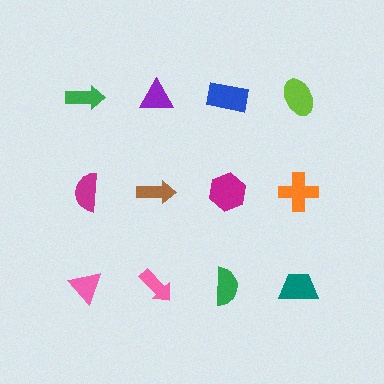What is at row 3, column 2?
A pink arrow.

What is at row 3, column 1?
A pink triangle.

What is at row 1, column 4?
A lime ellipse.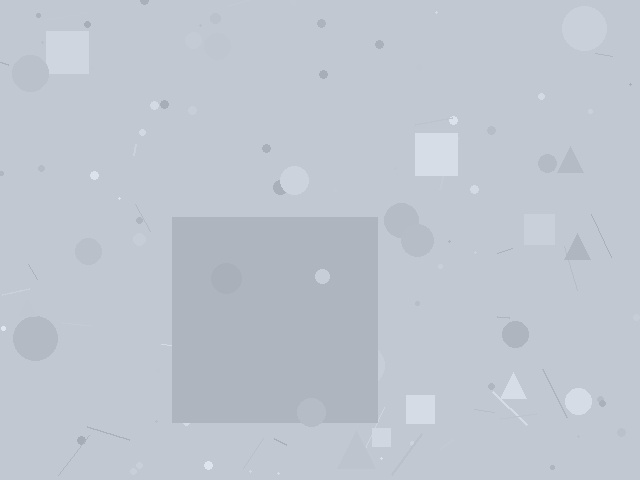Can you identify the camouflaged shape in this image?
The camouflaged shape is a square.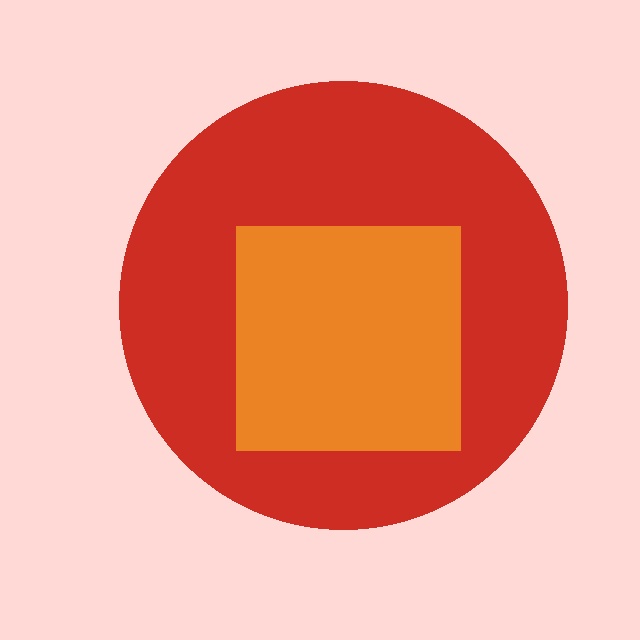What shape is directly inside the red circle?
The orange square.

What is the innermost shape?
The orange square.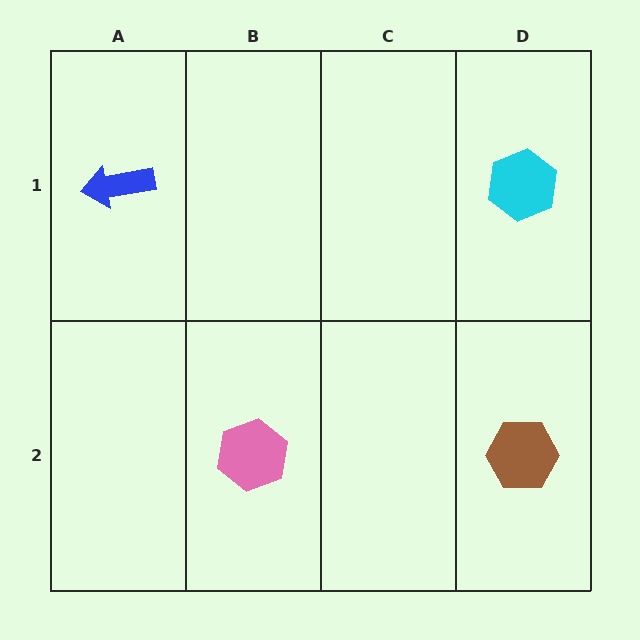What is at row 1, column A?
A blue arrow.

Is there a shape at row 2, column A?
No, that cell is empty.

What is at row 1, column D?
A cyan hexagon.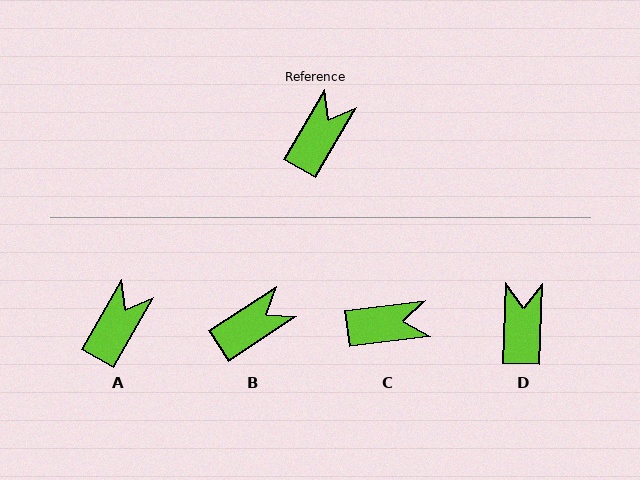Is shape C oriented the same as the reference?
No, it is off by about 53 degrees.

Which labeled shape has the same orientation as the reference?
A.